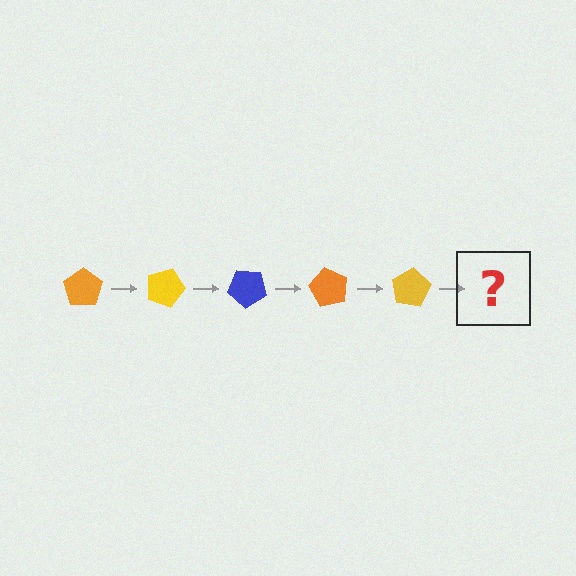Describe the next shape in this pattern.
It should be a blue pentagon, rotated 100 degrees from the start.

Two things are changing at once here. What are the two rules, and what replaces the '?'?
The two rules are that it rotates 20 degrees each step and the color cycles through orange, yellow, and blue. The '?' should be a blue pentagon, rotated 100 degrees from the start.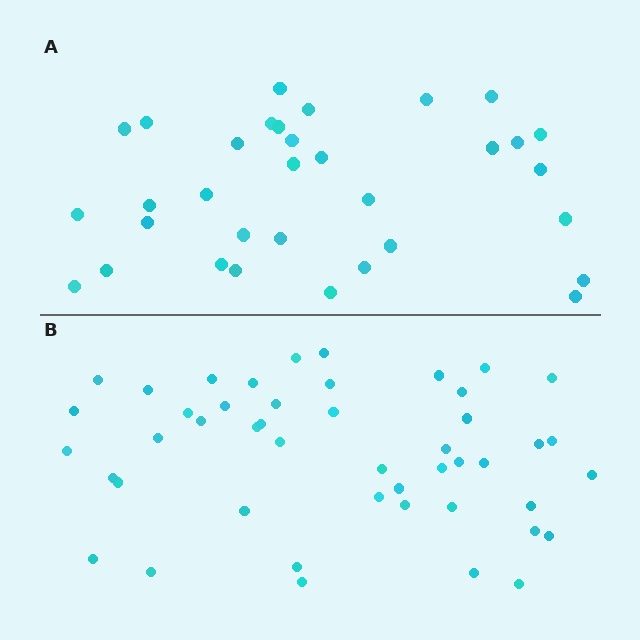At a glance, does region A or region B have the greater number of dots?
Region B (the bottom region) has more dots.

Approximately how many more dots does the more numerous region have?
Region B has approximately 15 more dots than region A.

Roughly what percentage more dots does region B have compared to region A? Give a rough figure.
About 40% more.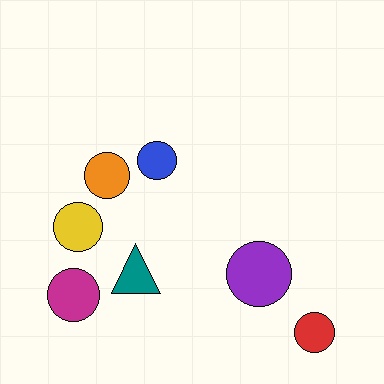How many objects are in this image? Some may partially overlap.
There are 7 objects.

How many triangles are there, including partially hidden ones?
There is 1 triangle.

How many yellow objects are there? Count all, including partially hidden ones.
There is 1 yellow object.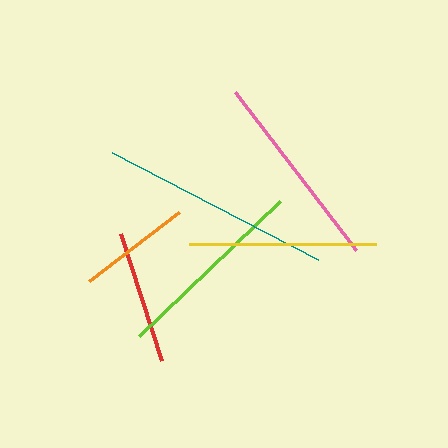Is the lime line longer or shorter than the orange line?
The lime line is longer than the orange line.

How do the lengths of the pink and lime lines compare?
The pink and lime lines are approximately the same length.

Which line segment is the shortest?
The orange line is the shortest at approximately 114 pixels.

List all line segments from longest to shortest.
From longest to shortest: teal, pink, lime, yellow, red, orange.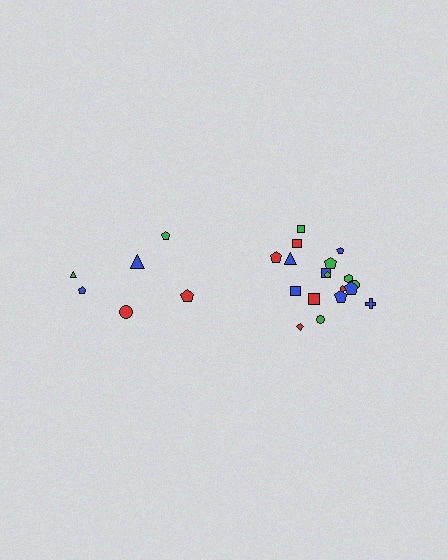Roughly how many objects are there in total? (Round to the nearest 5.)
Roughly 25 objects in total.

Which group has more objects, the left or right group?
The right group.